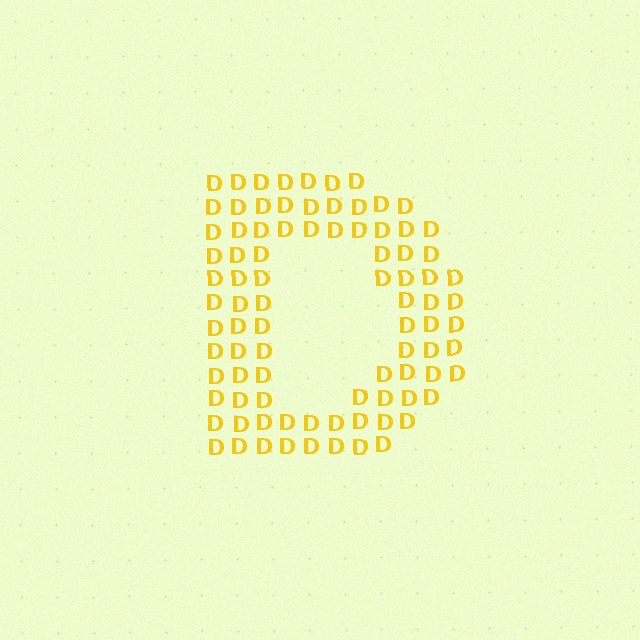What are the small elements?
The small elements are letter D's.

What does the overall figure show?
The overall figure shows the letter D.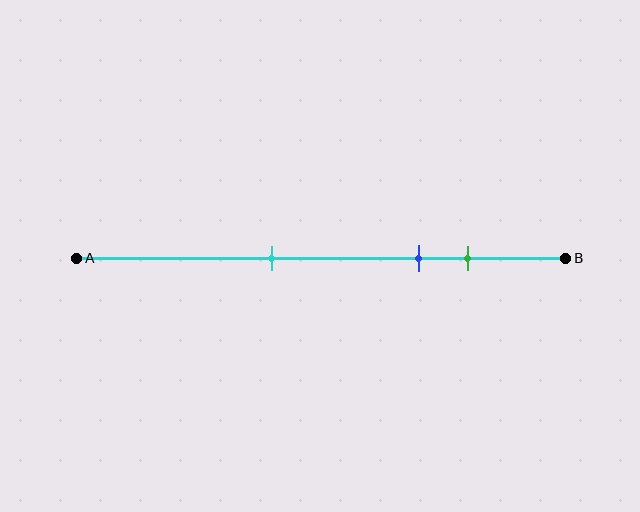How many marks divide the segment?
There are 3 marks dividing the segment.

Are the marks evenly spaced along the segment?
No, the marks are not evenly spaced.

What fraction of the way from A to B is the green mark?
The green mark is approximately 80% (0.8) of the way from A to B.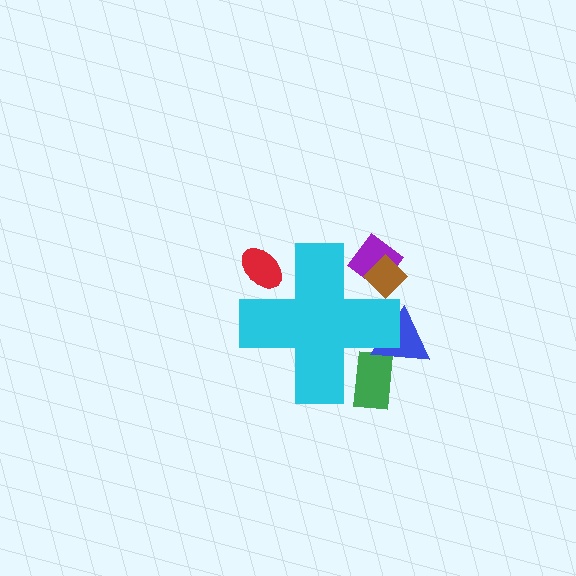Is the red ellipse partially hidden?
Yes, the red ellipse is partially hidden behind the cyan cross.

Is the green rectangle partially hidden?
Yes, the green rectangle is partially hidden behind the cyan cross.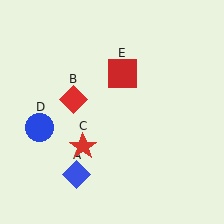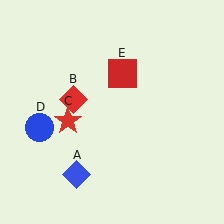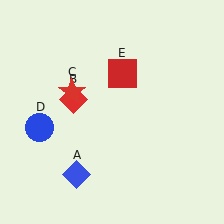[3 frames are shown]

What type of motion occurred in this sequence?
The red star (object C) rotated clockwise around the center of the scene.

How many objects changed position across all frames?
1 object changed position: red star (object C).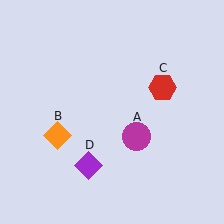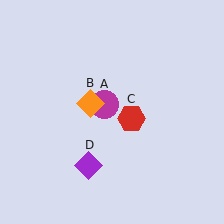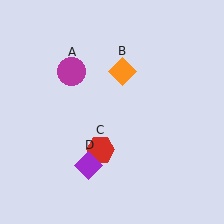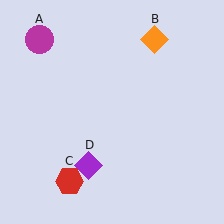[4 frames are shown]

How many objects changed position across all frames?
3 objects changed position: magenta circle (object A), orange diamond (object B), red hexagon (object C).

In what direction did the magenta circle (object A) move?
The magenta circle (object A) moved up and to the left.